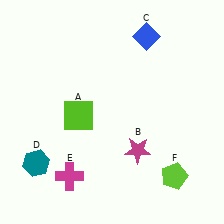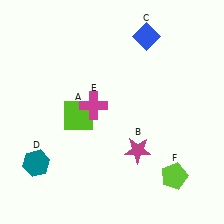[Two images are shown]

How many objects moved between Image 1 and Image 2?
1 object moved between the two images.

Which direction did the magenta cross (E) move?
The magenta cross (E) moved up.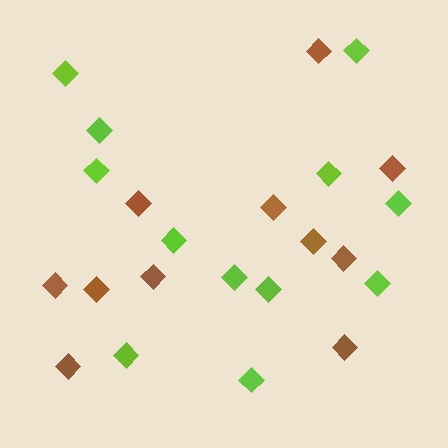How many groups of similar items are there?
There are 2 groups: one group of lime diamonds (12) and one group of brown diamonds (11).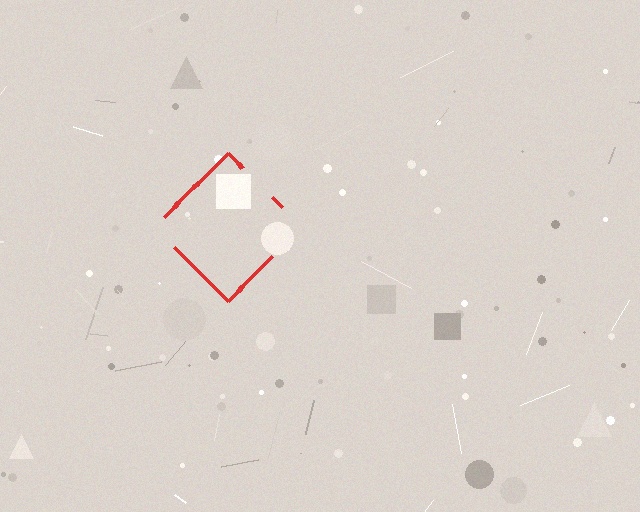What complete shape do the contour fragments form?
The contour fragments form a diamond.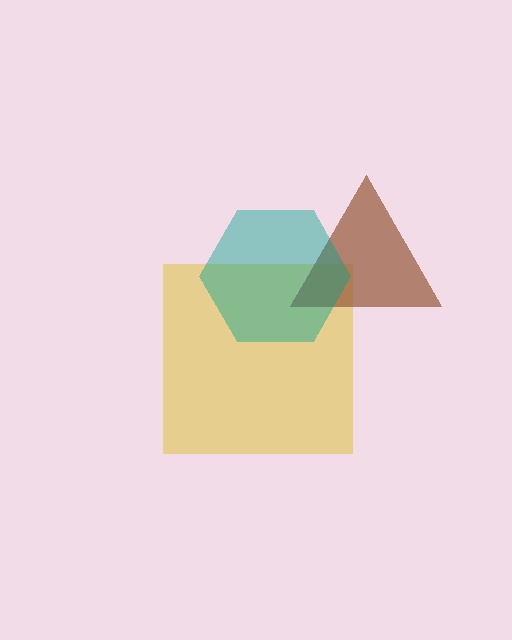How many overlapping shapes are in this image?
There are 3 overlapping shapes in the image.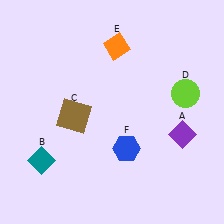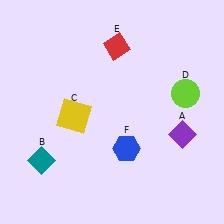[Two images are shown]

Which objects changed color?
C changed from brown to yellow. E changed from orange to red.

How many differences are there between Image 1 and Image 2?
There are 2 differences between the two images.